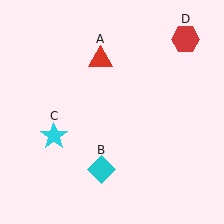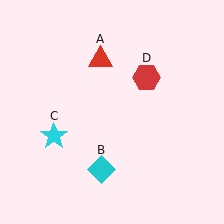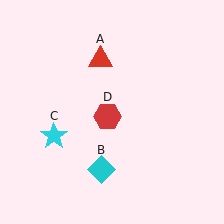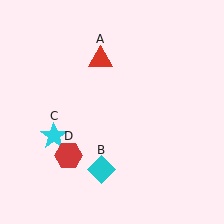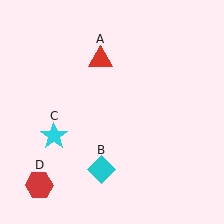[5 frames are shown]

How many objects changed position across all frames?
1 object changed position: red hexagon (object D).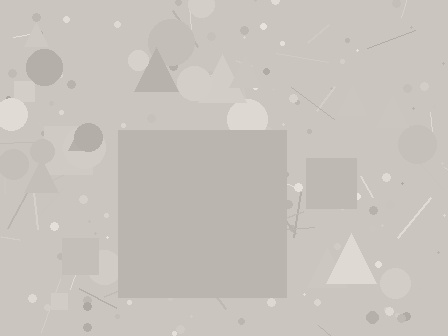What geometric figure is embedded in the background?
A square is embedded in the background.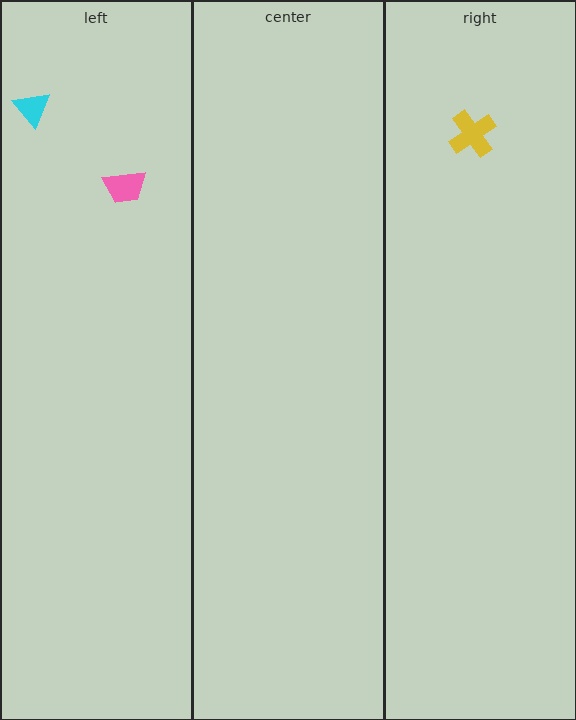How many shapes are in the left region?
2.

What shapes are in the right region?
The yellow cross.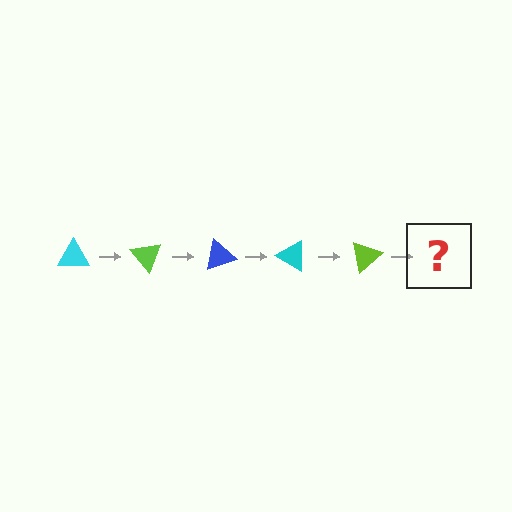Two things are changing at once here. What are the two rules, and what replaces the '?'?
The two rules are that it rotates 50 degrees each step and the color cycles through cyan, lime, and blue. The '?' should be a blue triangle, rotated 250 degrees from the start.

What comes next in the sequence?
The next element should be a blue triangle, rotated 250 degrees from the start.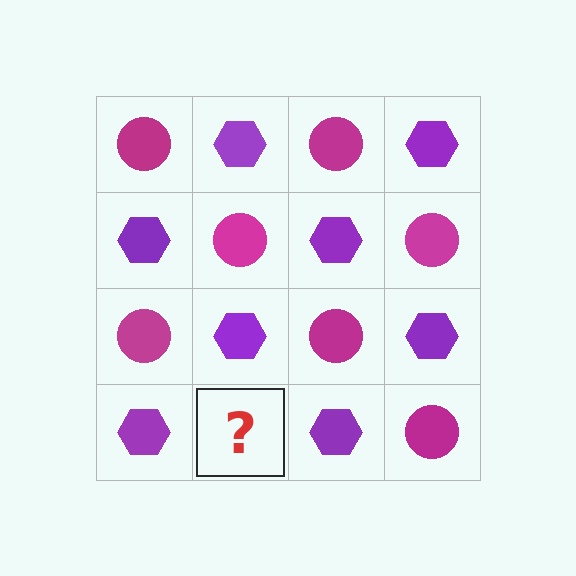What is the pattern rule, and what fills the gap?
The rule is that it alternates magenta circle and purple hexagon in a checkerboard pattern. The gap should be filled with a magenta circle.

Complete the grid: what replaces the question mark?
The question mark should be replaced with a magenta circle.